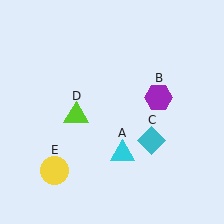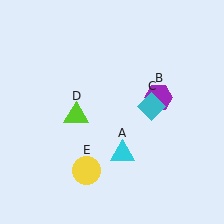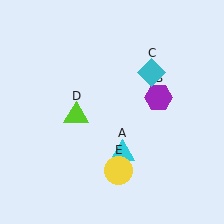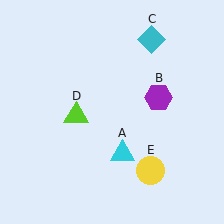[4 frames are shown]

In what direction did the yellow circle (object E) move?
The yellow circle (object E) moved right.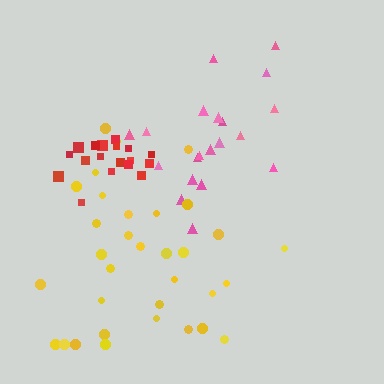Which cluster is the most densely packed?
Red.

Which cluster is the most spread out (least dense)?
Yellow.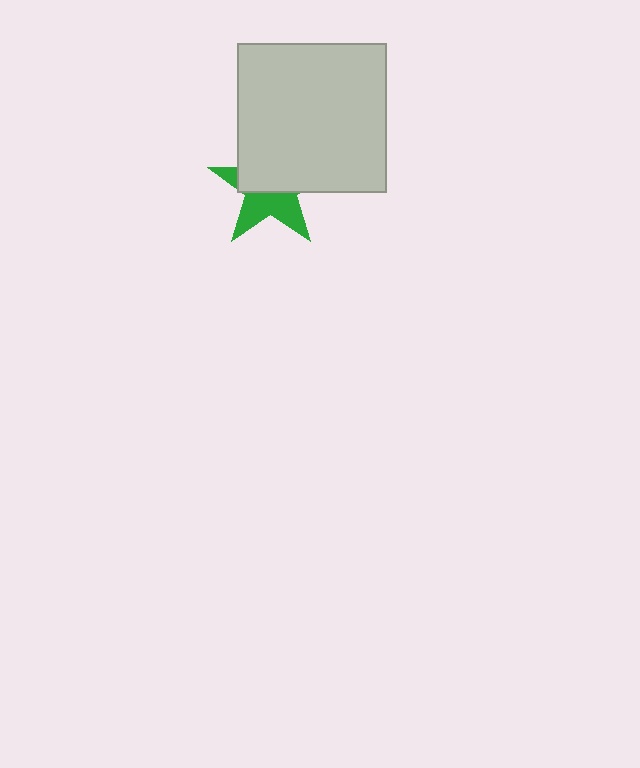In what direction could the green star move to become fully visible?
The green star could move down. That would shift it out from behind the light gray square entirely.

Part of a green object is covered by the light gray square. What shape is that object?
It is a star.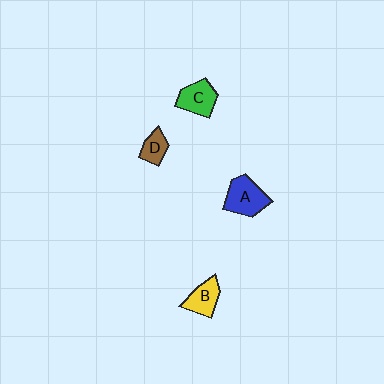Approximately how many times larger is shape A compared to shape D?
Approximately 1.8 times.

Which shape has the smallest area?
Shape D (brown).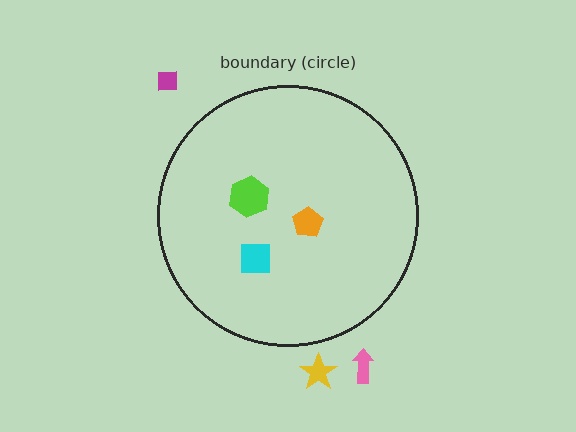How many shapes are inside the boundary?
3 inside, 3 outside.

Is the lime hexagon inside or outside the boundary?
Inside.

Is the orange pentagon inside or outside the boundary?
Inside.